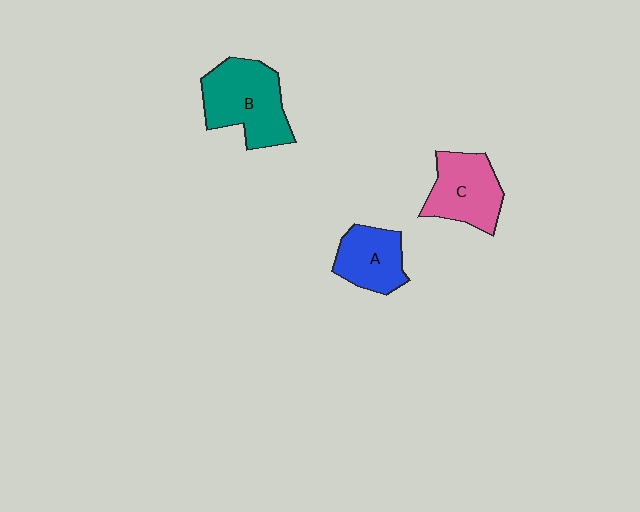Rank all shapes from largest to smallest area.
From largest to smallest: B (teal), C (pink), A (blue).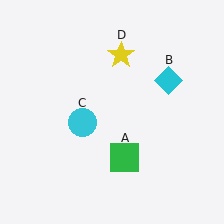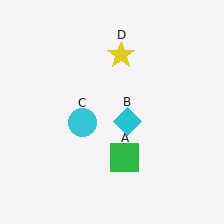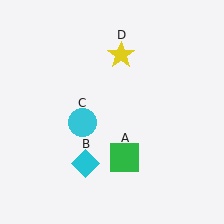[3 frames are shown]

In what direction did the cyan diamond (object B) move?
The cyan diamond (object B) moved down and to the left.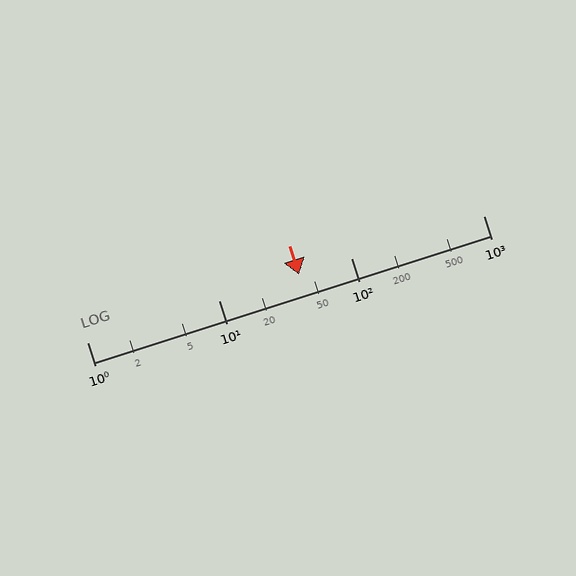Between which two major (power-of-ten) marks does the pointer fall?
The pointer is between 10 and 100.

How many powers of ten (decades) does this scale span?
The scale spans 3 decades, from 1 to 1000.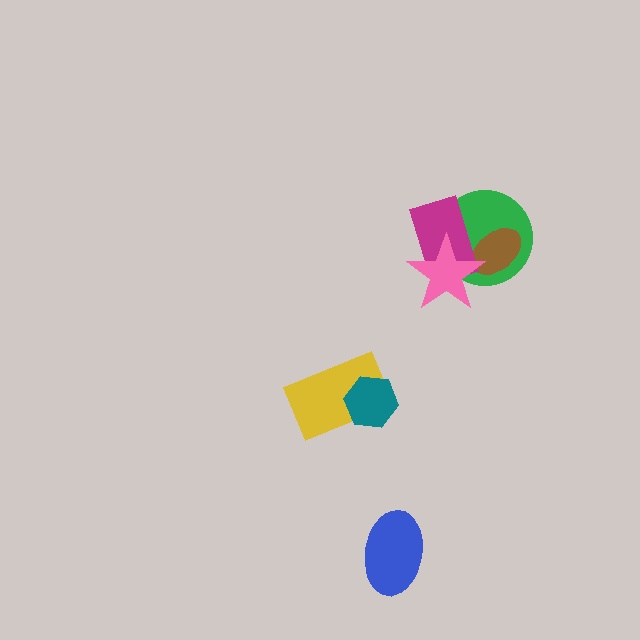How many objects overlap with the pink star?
3 objects overlap with the pink star.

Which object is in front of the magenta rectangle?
The pink star is in front of the magenta rectangle.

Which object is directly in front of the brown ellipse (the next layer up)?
The magenta rectangle is directly in front of the brown ellipse.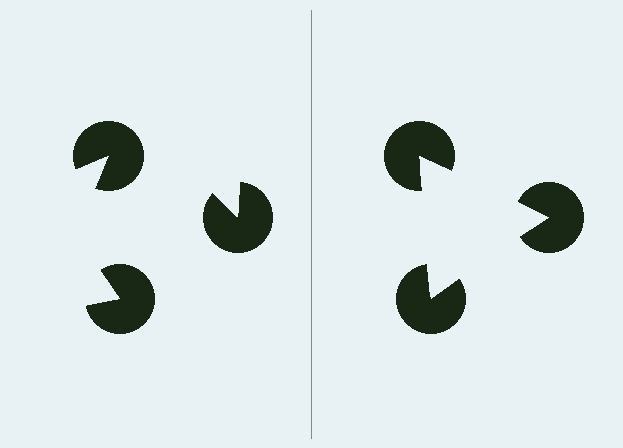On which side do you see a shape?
An illusory triangle appears on the right side. On the left side the wedge cuts are rotated, so no coherent shape forms.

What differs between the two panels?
The pac-man discs are positioned identically on both sides; only the wedge orientations differ. On the right they align to a triangle; on the left they are misaligned.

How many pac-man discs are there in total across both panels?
6 — 3 on each side.